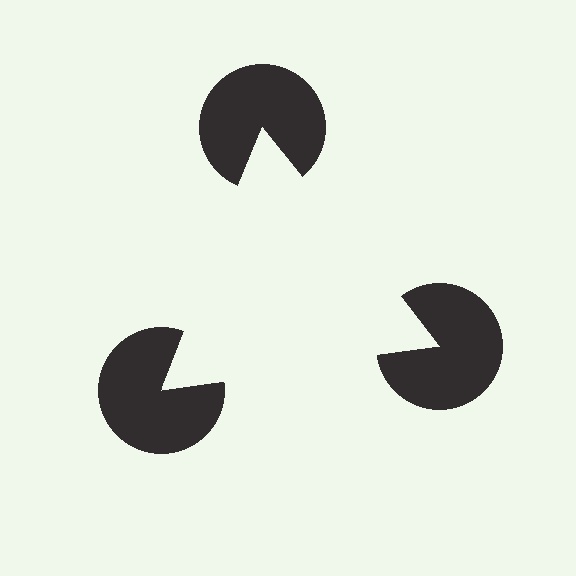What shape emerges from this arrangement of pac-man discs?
An illusory triangle — its edges are inferred from the aligned wedge cuts in the pac-man discs, not physically drawn.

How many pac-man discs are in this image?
There are 3 — one at each vertex of the illusory triangle.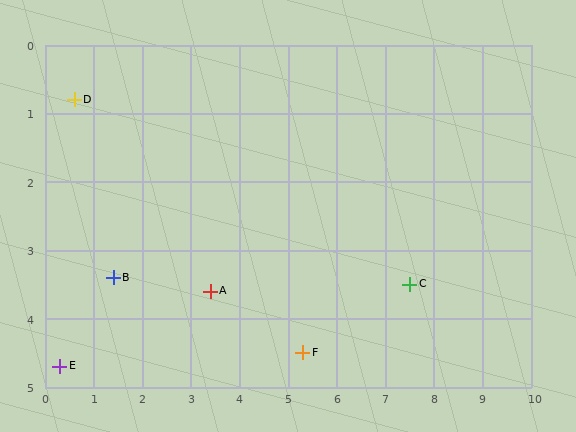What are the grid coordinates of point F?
Point F is at approximately (5.3, 4.5).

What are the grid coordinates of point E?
Point E is at approximately (0.3, 4.7).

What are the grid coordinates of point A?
Point A is at approximately (3.4, 3.6).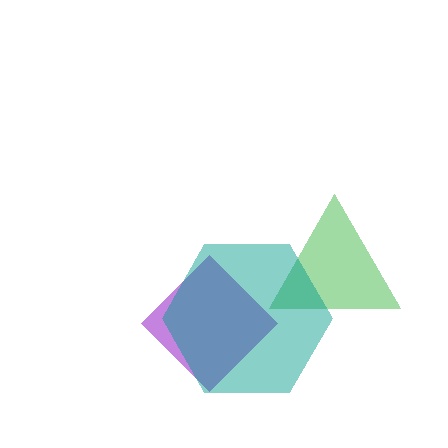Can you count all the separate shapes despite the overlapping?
Yes, there are 3 separate shapes.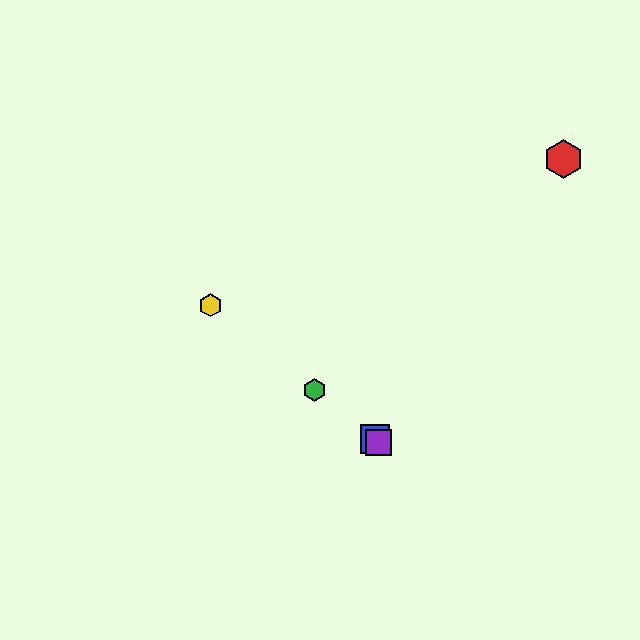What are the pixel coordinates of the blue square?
The blue square is at (375, 439).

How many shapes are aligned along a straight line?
4 shapes (the blue square, the green hexagon, the yellow hexagon, the purple square) are aligned along a straight line.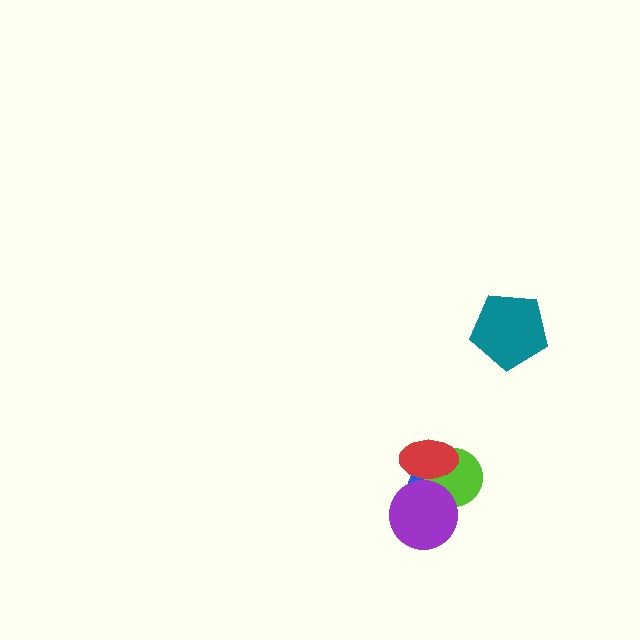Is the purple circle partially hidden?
Yes, it is partially covered by another shape.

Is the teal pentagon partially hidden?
No, no other shape covers it.